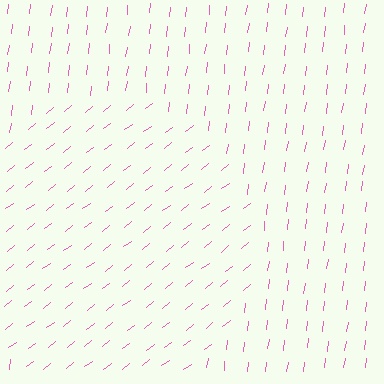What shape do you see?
I see a circle.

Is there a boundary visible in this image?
Yes, there is a texture boundary formed by a change in line orientation.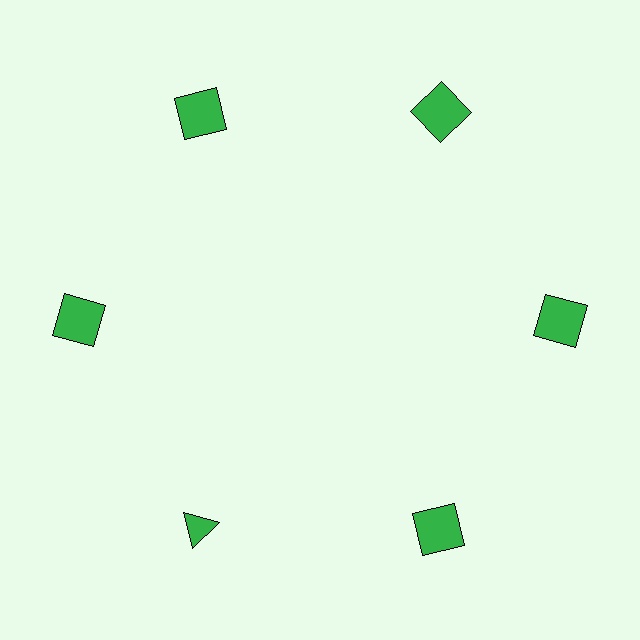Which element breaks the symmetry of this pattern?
The green triangle at roughly the 7 o'clock position breaks the symmetry. All other shapes are green squares.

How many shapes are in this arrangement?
There are 6 shapes arranged in a ring pattern.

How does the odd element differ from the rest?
It has a different shape: triangle instead of square.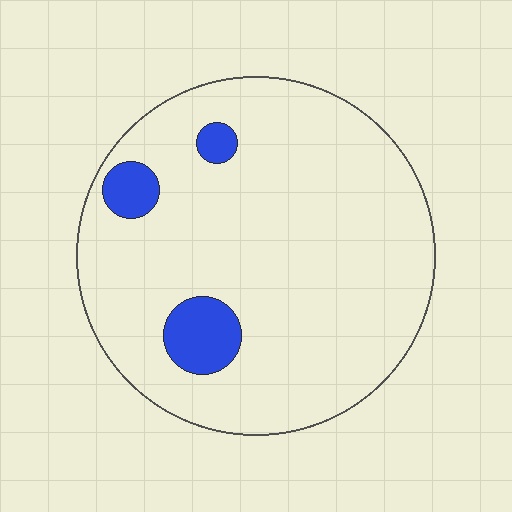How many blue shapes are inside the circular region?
3.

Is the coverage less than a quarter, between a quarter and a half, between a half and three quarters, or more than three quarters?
Less than a quarter.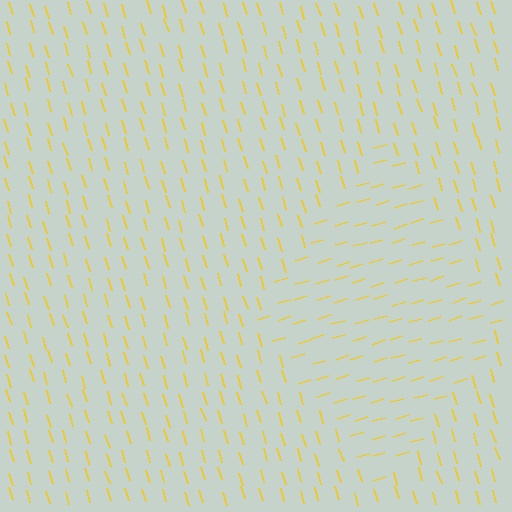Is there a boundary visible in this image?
Yes, there is a texture boundary formed by a change in line orientation.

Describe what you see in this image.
The image is filled with small yellow line segments. A diamond region in the image has lines oriented differently from the surrounding lines, creating a visible texture boundary.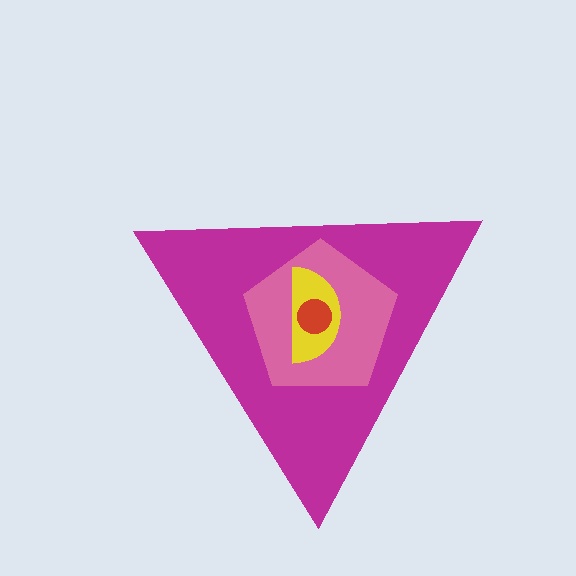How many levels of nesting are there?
4.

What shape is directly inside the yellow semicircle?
The red circle.